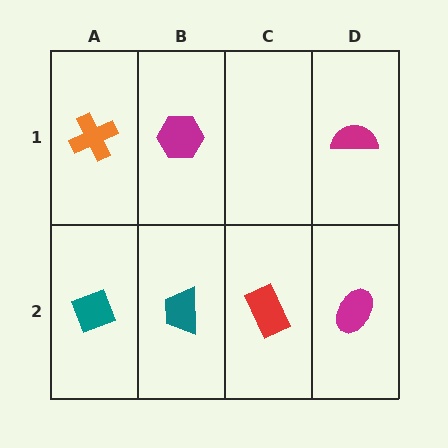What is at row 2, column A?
A teal diamond.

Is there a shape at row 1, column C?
No, that cell is empty.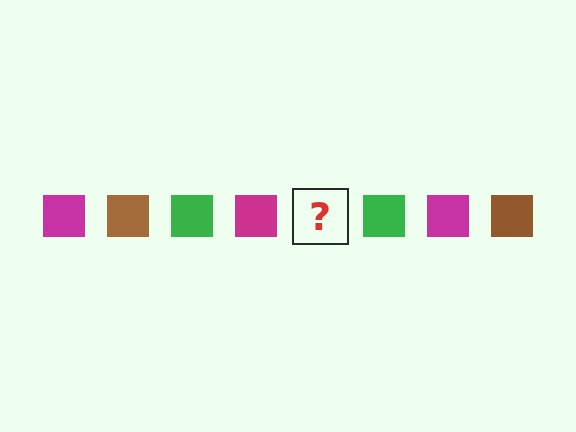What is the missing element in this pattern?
The missing element is a brown square.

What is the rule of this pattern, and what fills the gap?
The rule is that the pattern cycles through magenta, brown, green squares. The gap should be filled with a brown square.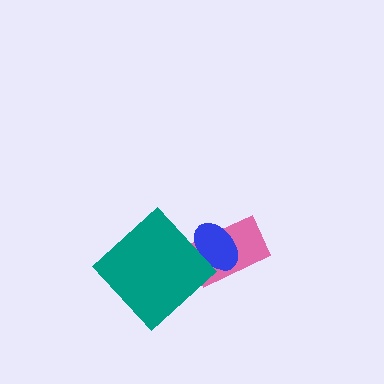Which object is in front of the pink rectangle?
The blue ellipse is in front of the pink rectangle.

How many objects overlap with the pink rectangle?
1 object overlaps with the pink rectangle.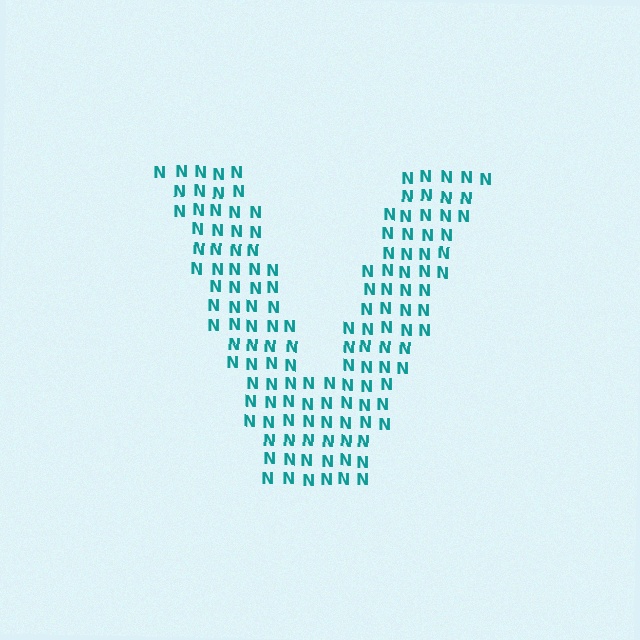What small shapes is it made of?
It is made of small letter N's.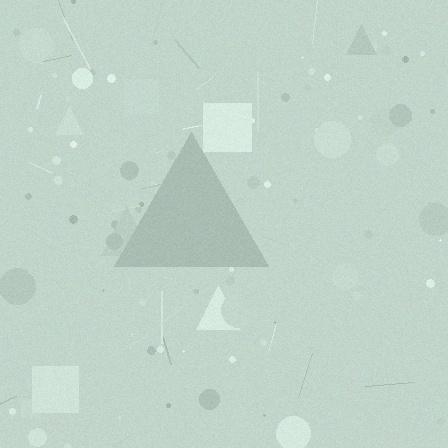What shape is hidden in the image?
A triangle is hidden in the image.